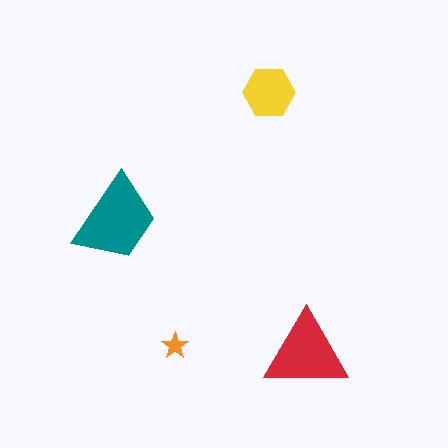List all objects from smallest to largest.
The orange star, the yellow hexagon, the red triangle, the teal trapezoid.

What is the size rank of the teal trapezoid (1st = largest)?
1st.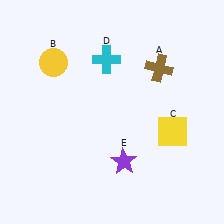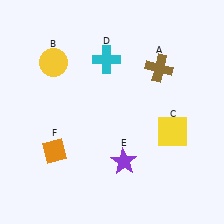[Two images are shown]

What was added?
An orange diamond (F) was added in Image 2.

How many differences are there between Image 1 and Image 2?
There is 1 difference between the two images.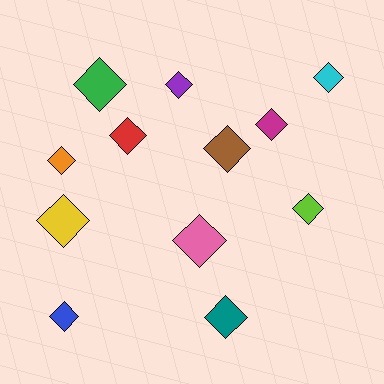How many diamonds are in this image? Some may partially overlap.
There are 12 diamonds.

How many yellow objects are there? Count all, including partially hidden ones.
There is 1 yellow object.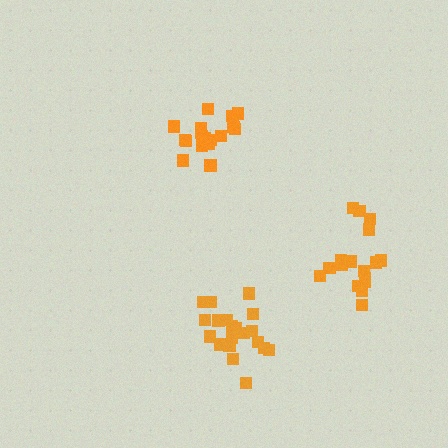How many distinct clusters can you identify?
There are 3 distinct clusters.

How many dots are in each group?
Group 1: 21 dots, Group 2: 18 dots, Group 3: 18 dots (57 total).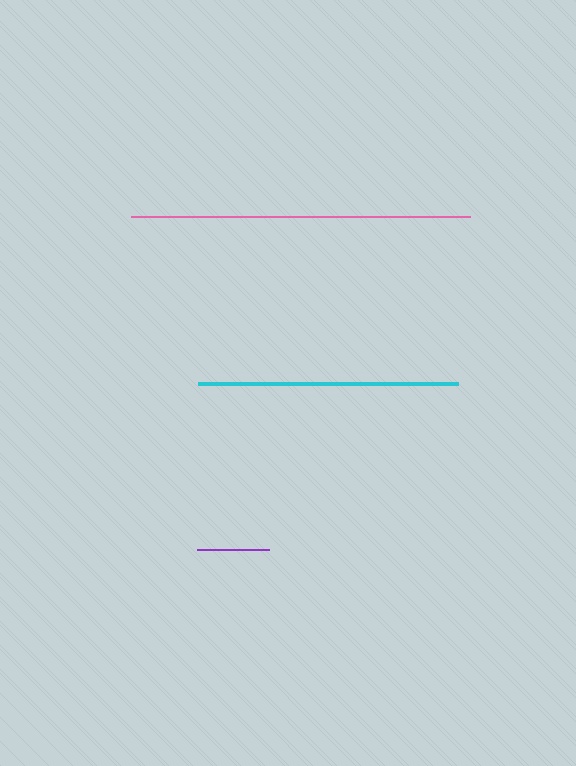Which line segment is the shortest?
The purple line is the shortest at approximately 72 pixels.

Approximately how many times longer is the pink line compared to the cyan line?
The pink line is approximately 1.3 times the length of the cyan line.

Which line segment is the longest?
The pink line is the longest at approximately 339 pixels.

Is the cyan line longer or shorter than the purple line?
The cyan line is longer than the purple line.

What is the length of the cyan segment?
The cyan segment is approximately 260 pixels long.